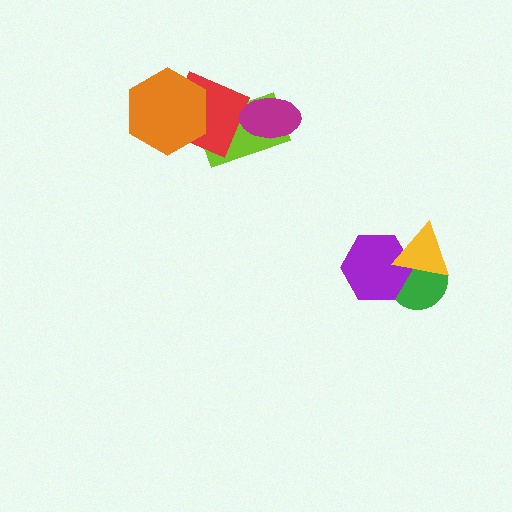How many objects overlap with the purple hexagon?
2 objects overlap with the purple hexagon.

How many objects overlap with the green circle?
2 objects overlap with the green circle.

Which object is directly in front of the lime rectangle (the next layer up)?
The red square is directly in front of the lime rectangle.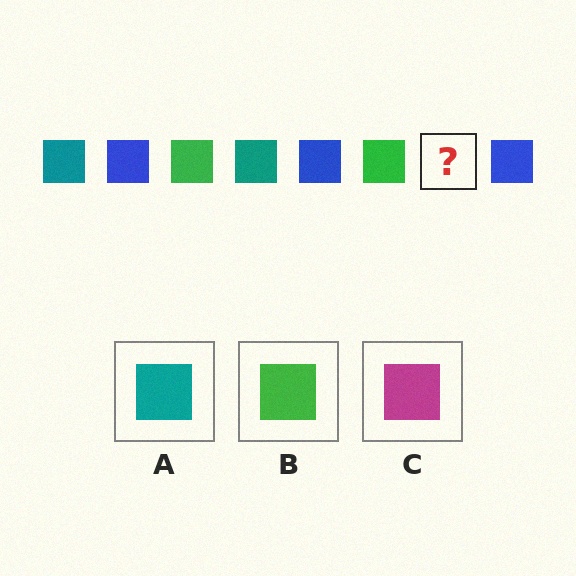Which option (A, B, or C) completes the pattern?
A.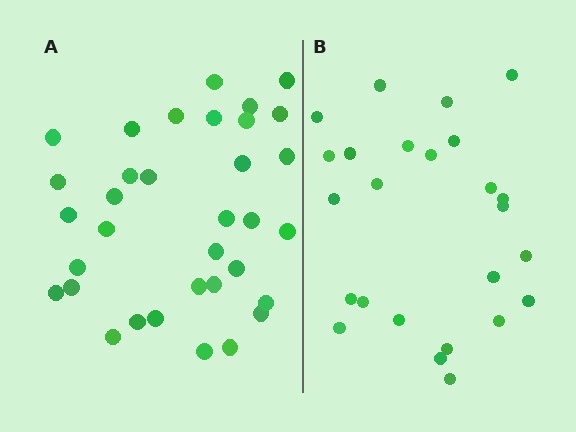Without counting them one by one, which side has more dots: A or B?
Region A (the left region) has more dots.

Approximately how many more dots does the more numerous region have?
Region A has roughly 8 or so more dots than region B.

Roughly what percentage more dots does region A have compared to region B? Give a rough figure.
About 35% more.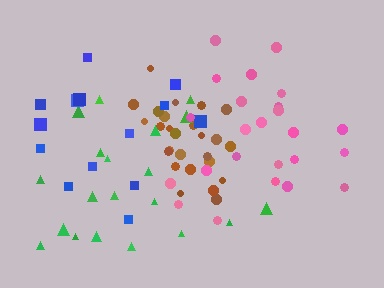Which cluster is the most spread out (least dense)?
Blue.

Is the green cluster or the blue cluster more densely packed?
Green.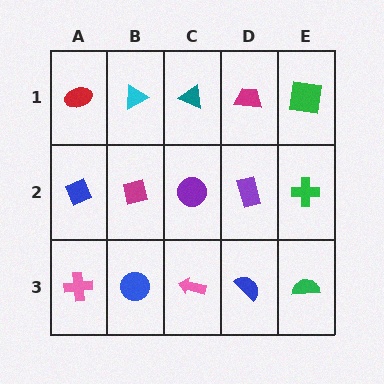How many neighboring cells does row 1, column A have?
2.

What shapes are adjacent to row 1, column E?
A green cross (row 2, column E), a magenta trapezoid (row 1, column D).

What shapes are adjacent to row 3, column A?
A blue diamond (row 2, column A), a blue circle (row 3, column B).